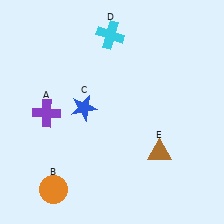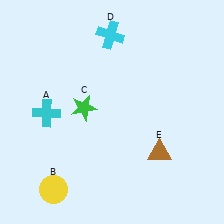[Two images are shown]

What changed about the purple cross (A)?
In Image 1, A is purple. In Image 2, it changed to cyan.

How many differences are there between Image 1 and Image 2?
There are 3 differences between the two images.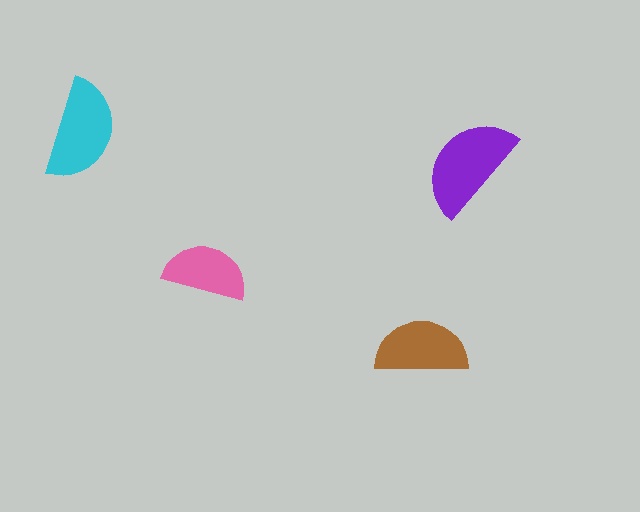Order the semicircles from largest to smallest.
the purple one, the cyan one, the brown one, the pink one.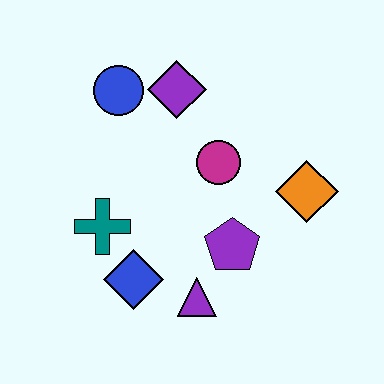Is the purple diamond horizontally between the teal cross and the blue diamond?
No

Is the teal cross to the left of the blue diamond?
Yes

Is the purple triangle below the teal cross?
Yes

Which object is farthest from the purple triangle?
The blue circle is farthest from the purple triangle.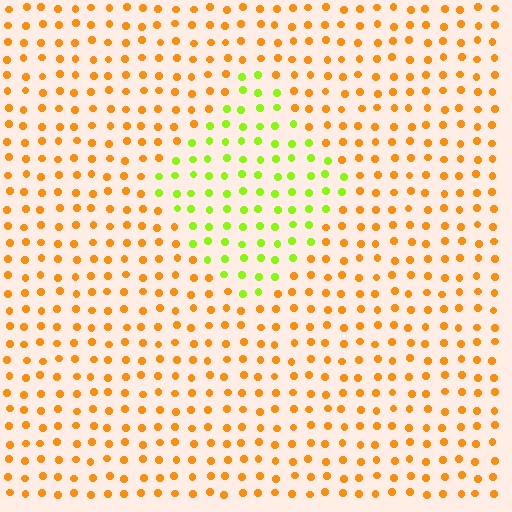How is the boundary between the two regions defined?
The boundary is defined purely by a slight shift in hue (about 57 degrees). Spacing, size, and orientation are identical on both sides.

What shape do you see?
I see a diamond.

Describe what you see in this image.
The image is filled with small orange elements in a uniform arrangement. A diamond-shaped region is visible where the elements are tinted to a slightly different hue, forming a subtle color boundary.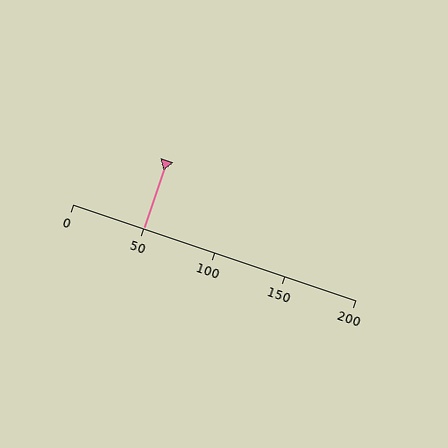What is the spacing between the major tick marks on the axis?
The major ticks are spaced 50 apart.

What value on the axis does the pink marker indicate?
The marker indicates approximately 50.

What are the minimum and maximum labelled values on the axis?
The axis runs from 0 to 200.